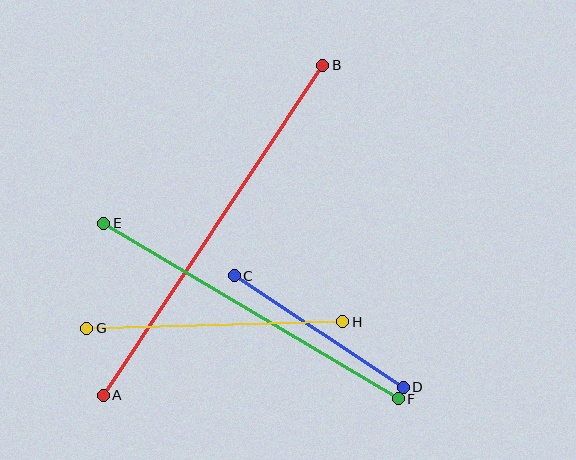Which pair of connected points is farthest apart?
Points A and B are farthest apart.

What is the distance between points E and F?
The distance is approximately 343 pixels.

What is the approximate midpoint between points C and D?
The midpoint is at approximately (319, 331) pixels.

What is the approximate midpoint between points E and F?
The midpoint is at approximately (251, 311) pixels.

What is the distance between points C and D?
The distance is approximately 202 pixels.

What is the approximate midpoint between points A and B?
The midpoint is at approximately (213, 230) pixels.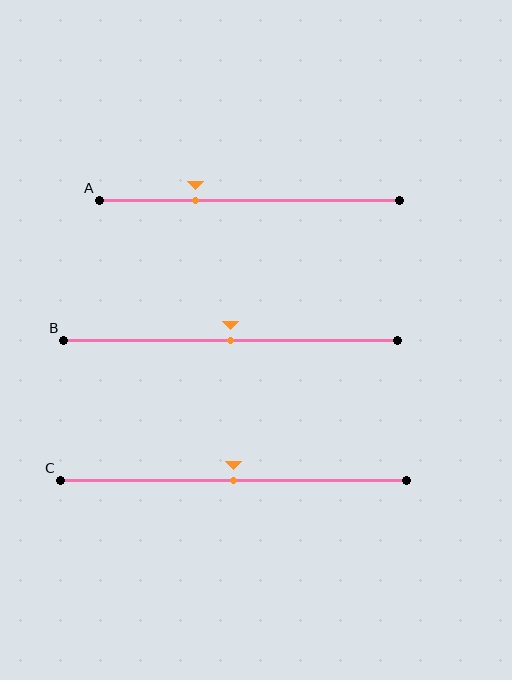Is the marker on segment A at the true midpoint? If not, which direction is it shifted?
No, the marker on segment A is shifted to the left by about 18% of the segment length.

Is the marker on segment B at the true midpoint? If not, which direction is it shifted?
Yes, the marker on segment B is at the true midpoint.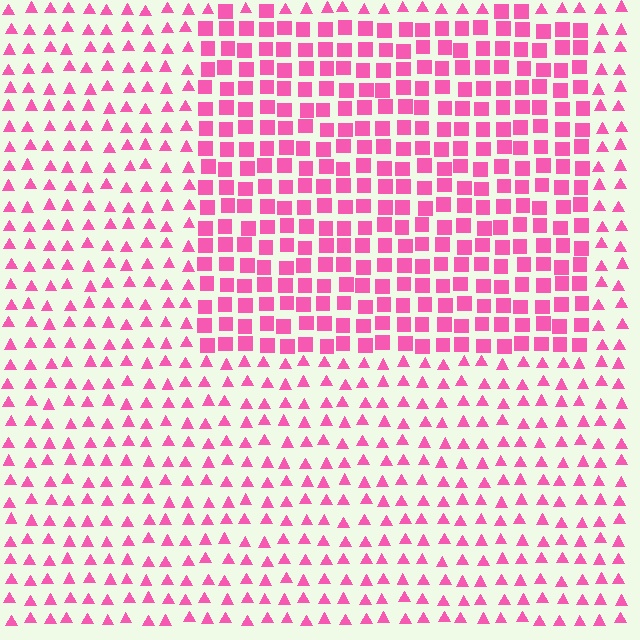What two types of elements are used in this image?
The image uses squares inside the rectangle region and triangles outside it.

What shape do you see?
I see a rectangle.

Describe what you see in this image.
The image is filled with small pink elements arranged in a uniform grid. A rectangle-shaped region contains squares, while the surrounding area contains triangles. The boundary is defined purely by the change in element shape.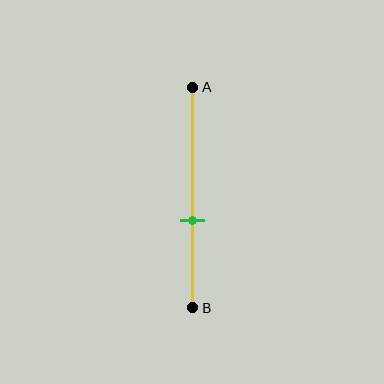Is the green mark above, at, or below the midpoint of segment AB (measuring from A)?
The green mark is below the midpoint of segment AB.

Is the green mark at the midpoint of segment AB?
No, the mark is at about 60% from A, not at the 50% midpoint.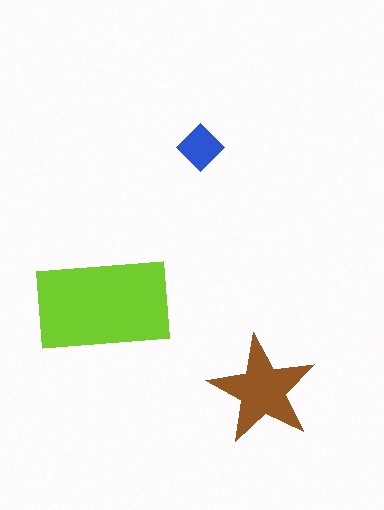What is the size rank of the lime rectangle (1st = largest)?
1st.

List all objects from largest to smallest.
The lime rectangle, the brown star, the blue diamond.